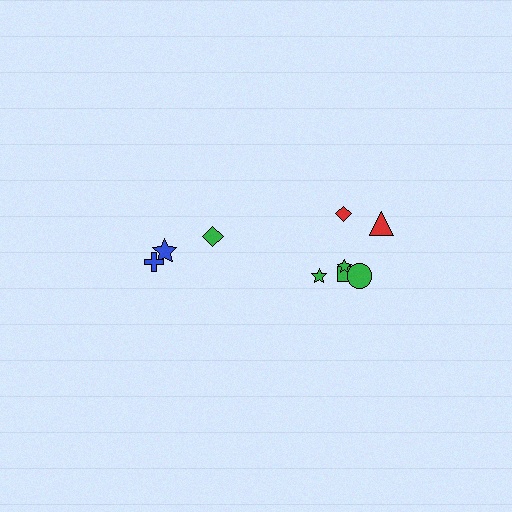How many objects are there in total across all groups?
There are 9 objects.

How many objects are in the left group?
There are 3 objects.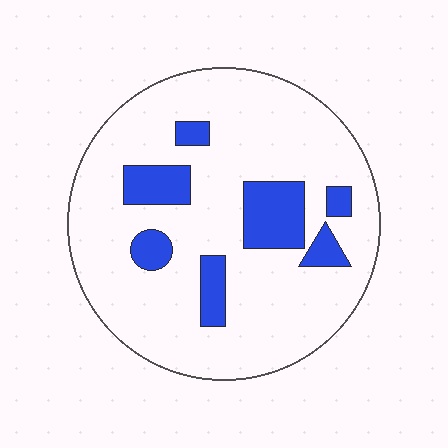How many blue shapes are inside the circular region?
7.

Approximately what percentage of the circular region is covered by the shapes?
Approximately 15%.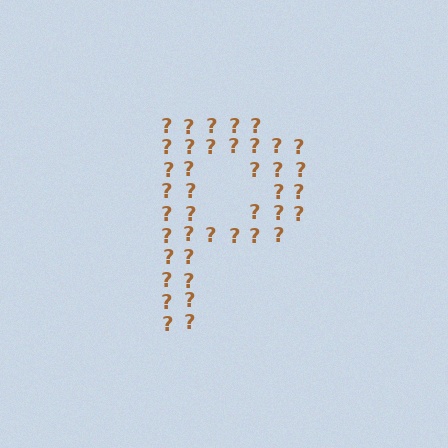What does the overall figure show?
The overall figure shows the letter P.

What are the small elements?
The small elements are question marks.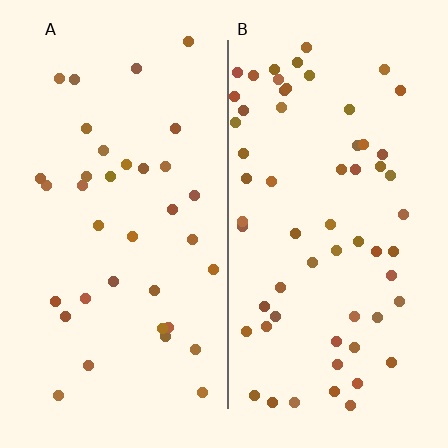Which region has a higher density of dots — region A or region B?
B (the right).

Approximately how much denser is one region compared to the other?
Approximately 1.7× — region B over region A.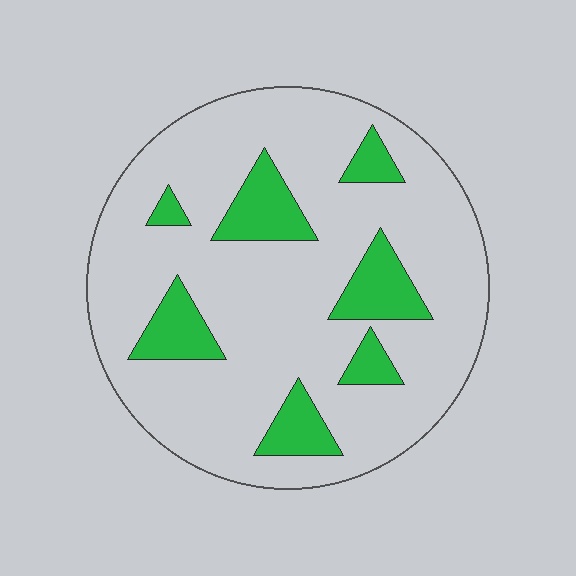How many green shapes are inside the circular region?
7.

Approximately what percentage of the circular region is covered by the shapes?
Approximately 20%.